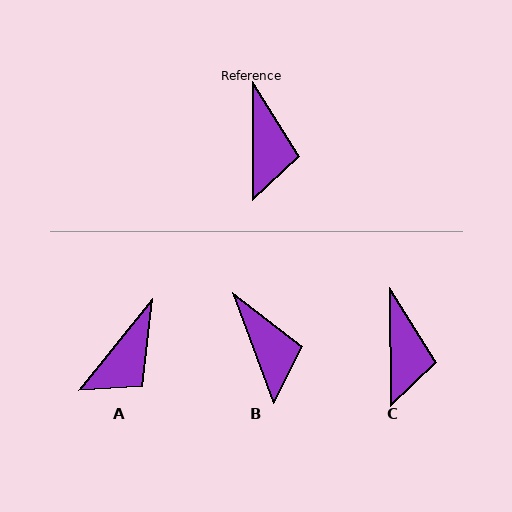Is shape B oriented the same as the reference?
No, it is off by about 21 degrees.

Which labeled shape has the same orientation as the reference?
C.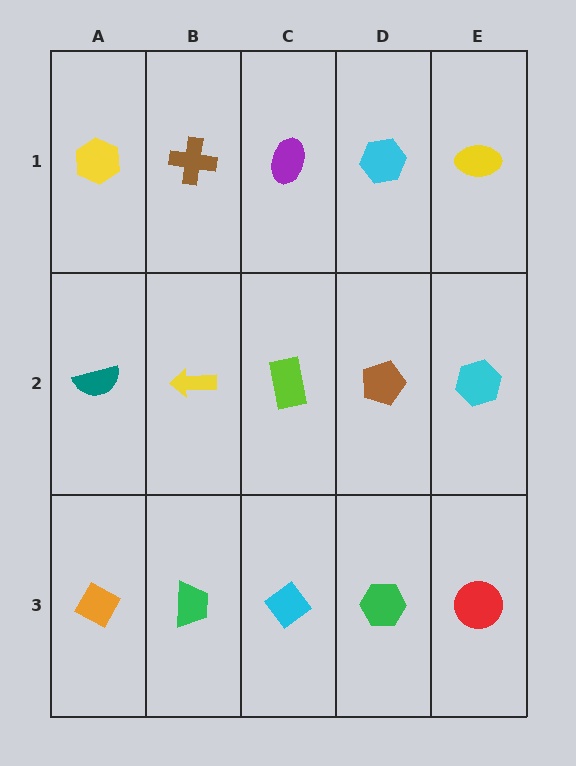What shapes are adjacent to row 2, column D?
A cyan hexagon (row 1, column D), a green hexagon (row 3, column D), a lime rectangle (row 2, column C), a cyan hexagon (row 2, column E).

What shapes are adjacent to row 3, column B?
A yellow arrow (row 2, column B), an orange diamond (row 3, column A), a cyan diamond (row 3, column C).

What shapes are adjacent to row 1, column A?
A teal semicircle (row 2, column A), a brown cross (row 1, column B).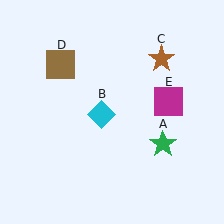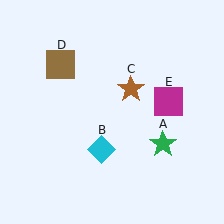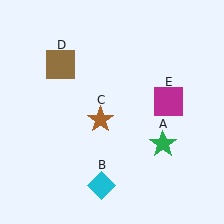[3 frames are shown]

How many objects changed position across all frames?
2 objects changed position: cyan diamond (object B), brown star (object C).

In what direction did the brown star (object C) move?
The brown star (object C) moved down and to the left.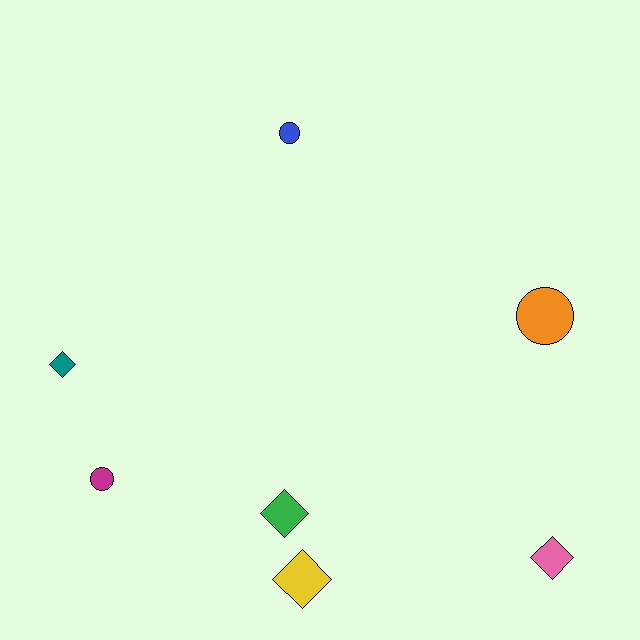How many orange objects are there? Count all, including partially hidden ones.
There is 1 orange object.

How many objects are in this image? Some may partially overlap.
There are 7 objects.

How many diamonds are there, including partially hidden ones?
There are 4 diamonds.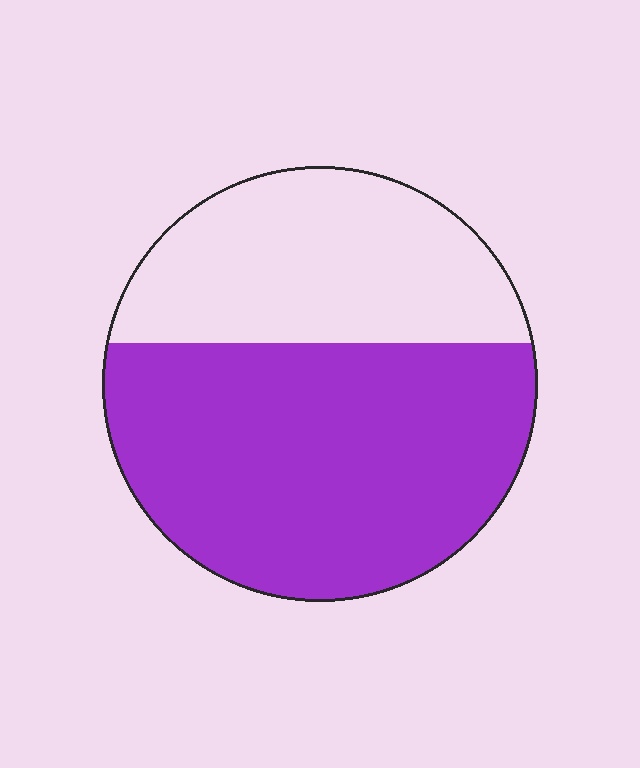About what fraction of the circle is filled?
About five eighths (5/8).